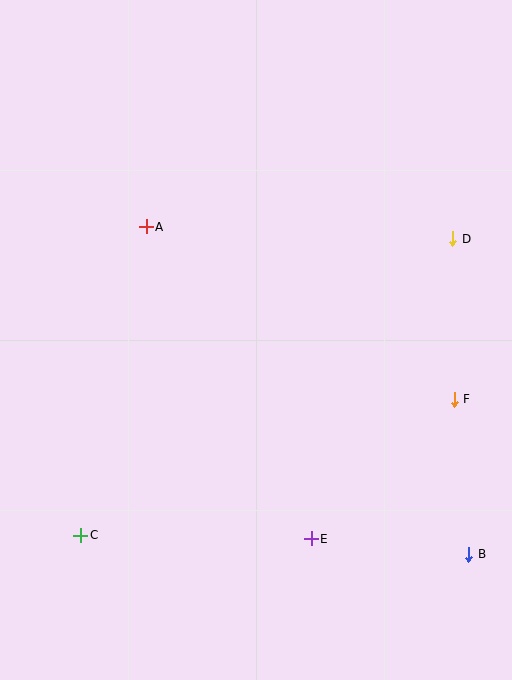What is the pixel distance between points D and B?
The distance between D and B is 316 pixels.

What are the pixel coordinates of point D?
Point D is at (453, 239).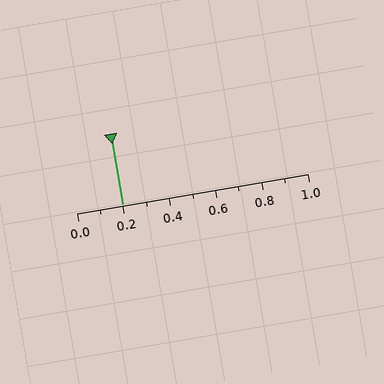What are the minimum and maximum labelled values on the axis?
The axis runs from 0.0 to 1.0.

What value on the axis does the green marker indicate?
The marker indicates approximately 0.2.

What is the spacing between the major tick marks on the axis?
The major ticks are spaced 0.2 apart.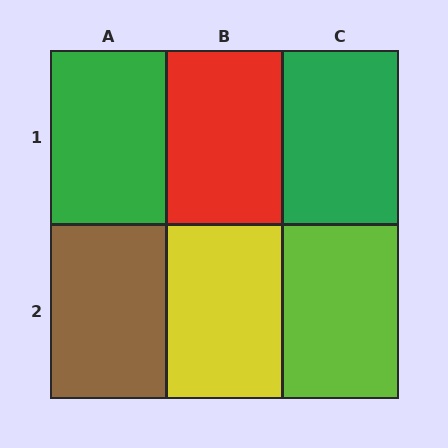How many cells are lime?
1 cell is lime.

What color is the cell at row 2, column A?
Brown.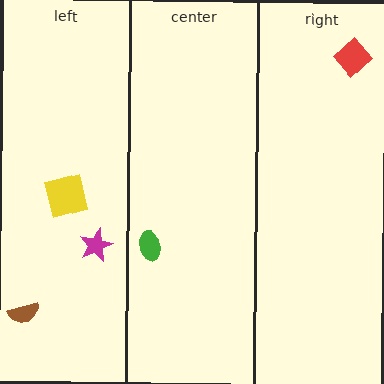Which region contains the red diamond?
The right region.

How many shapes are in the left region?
3.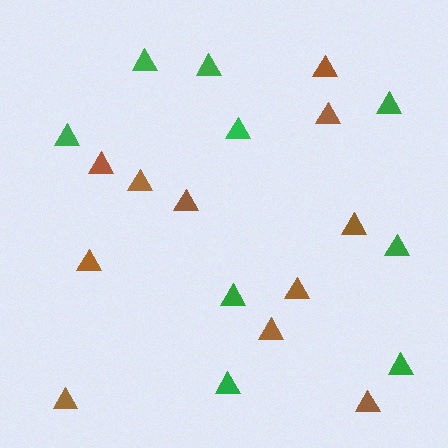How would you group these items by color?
There are 2 groups: one group of green triangles (9) and one group of brown triangles (11).